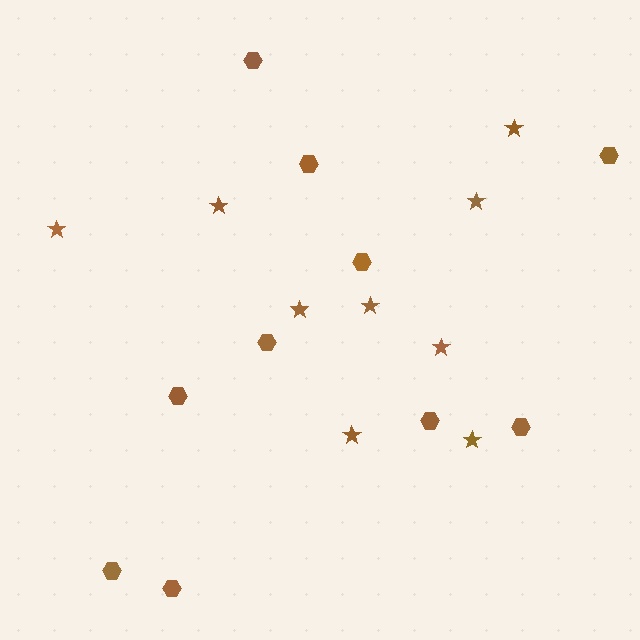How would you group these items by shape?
There are 2 groups: one group of hexagons (10) and one group of stars (9).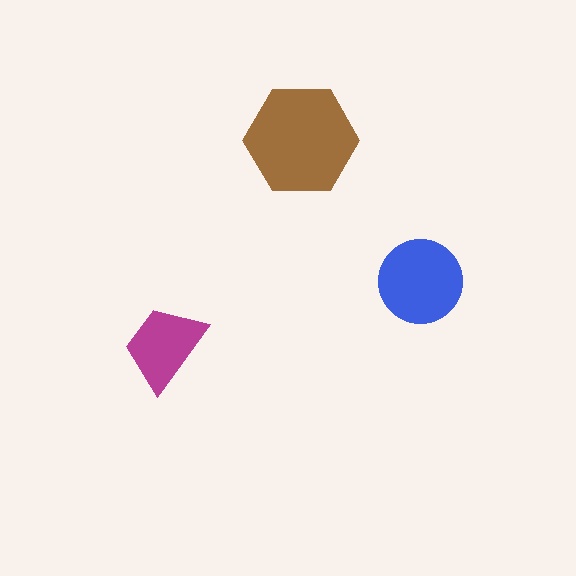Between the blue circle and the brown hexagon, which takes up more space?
The brown hexagon.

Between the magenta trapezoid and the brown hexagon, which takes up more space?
The brown hexagon.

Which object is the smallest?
The magenta trapezoid.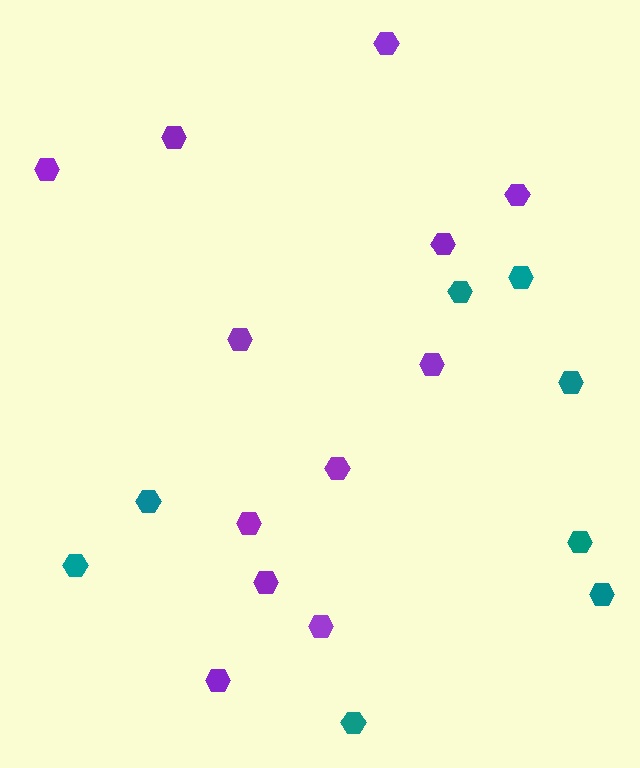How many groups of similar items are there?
There are 2 groups: one group of teal hexagons (8) and one group of purple hexagons (12).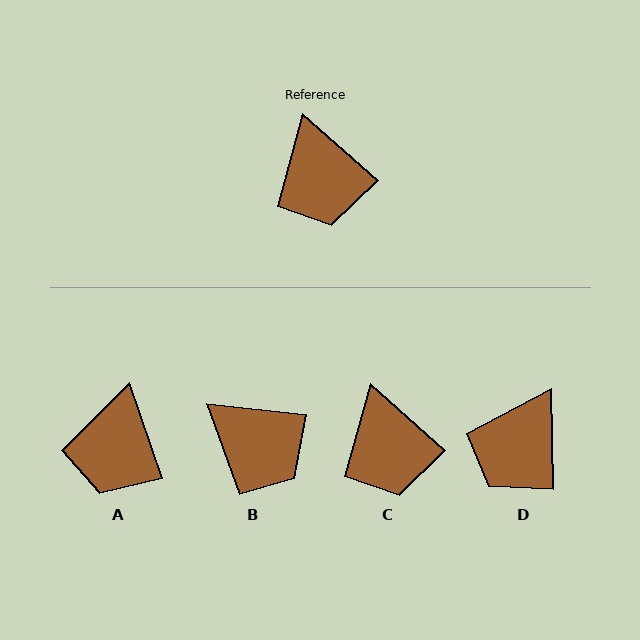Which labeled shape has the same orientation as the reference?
C.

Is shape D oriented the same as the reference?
No, it is off by about 47 degrees.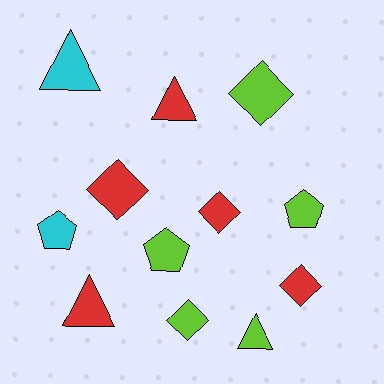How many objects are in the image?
There are 12 objects.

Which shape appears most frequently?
Diamond, with 5 objects.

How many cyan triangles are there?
There is 1 cyan triangle.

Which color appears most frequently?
Red, with 5 objects.